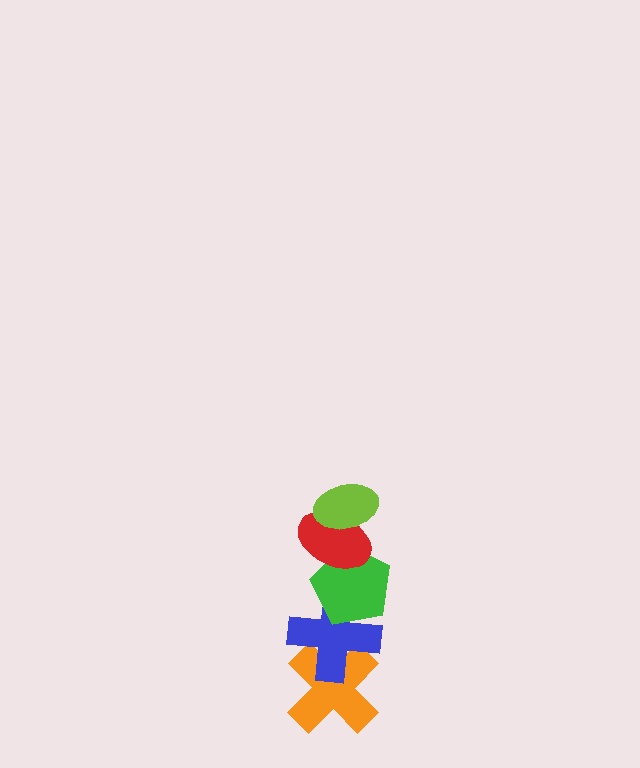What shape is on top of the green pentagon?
The red ellipse is on top of the green pentagon.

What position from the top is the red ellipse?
The red ellipse is 2nd from the top.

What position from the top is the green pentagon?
The green pentagon is 3rd from the top.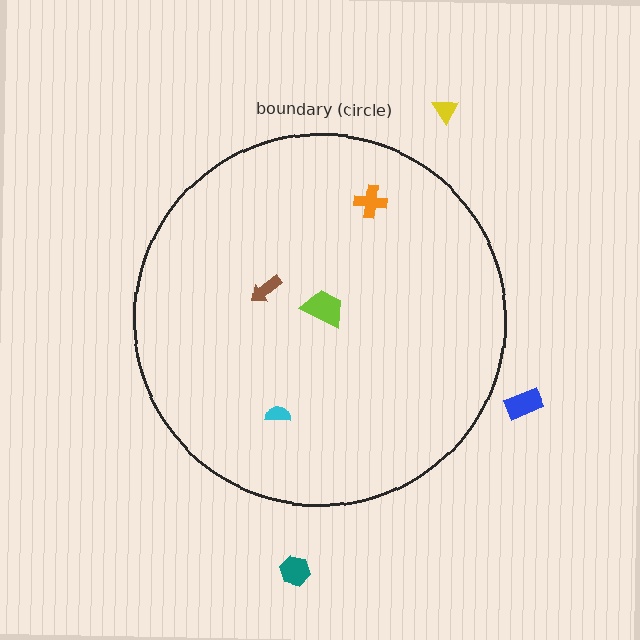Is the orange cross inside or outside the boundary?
Inside.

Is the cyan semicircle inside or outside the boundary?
Inside.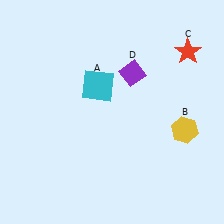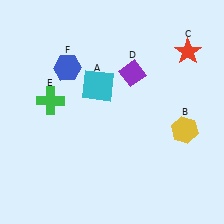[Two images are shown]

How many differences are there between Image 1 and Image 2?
There are 2 differences between the two images.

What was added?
A green cross (E), a blue hexagon (F) were added in Image 2.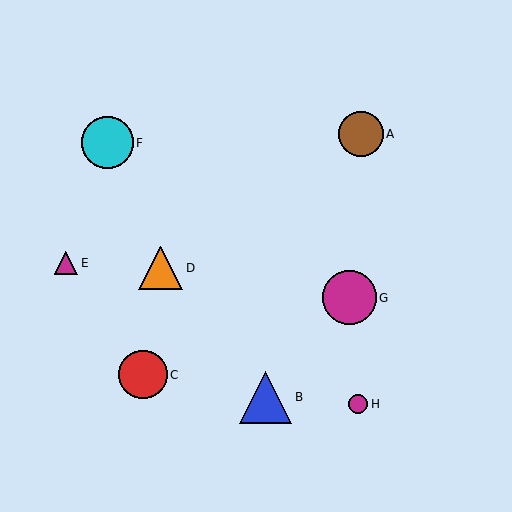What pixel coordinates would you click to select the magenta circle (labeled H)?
Click at (358, 404) to select the magenta circle H.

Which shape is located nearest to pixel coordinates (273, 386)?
The blue triangle (labeled B) at (266, 397) is nearest to that location.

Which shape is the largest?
The magenta circle (labeled G) is the largest.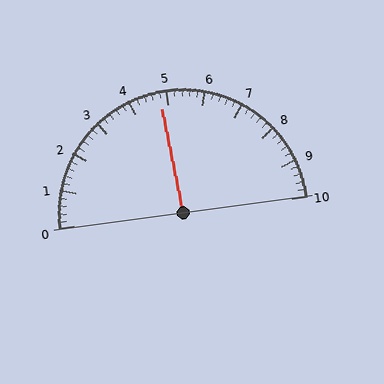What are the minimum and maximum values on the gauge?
The gauge ranges from 0 to 10.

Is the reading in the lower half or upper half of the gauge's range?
The reading is in the lower half of the range (0 to 10).